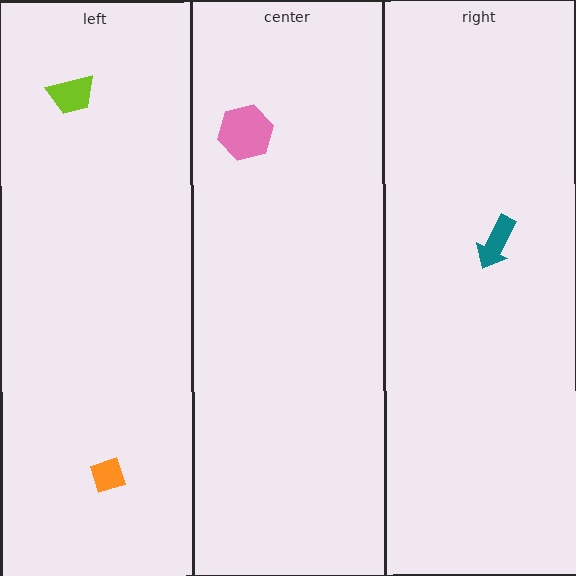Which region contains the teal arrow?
The right region.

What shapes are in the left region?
The lime trapezoid, the orange diamond.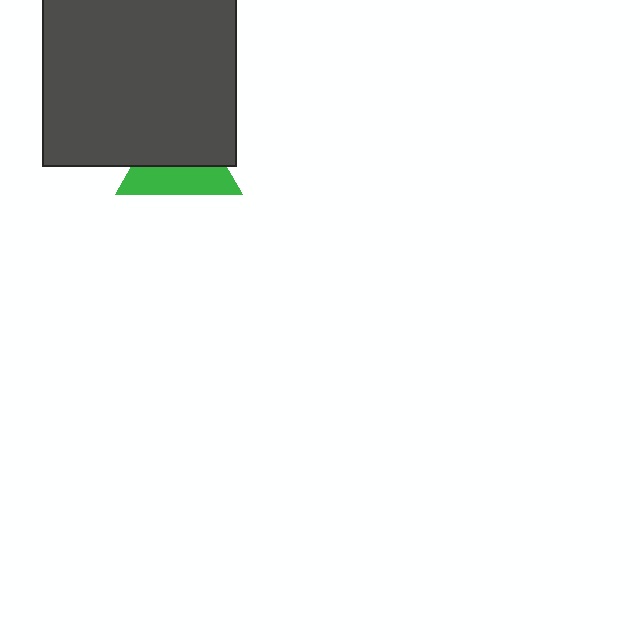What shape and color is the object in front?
The object in front is a dark gray square.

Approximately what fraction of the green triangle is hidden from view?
Roughly 56% of the green triangle is hidden behind the dark gray square.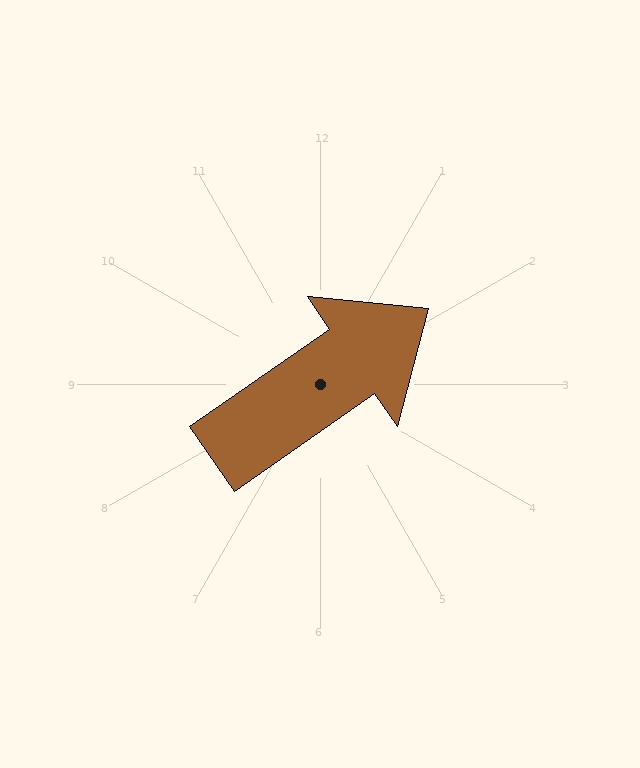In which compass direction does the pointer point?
Northeast.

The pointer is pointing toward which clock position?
Roughly 2 o'clock.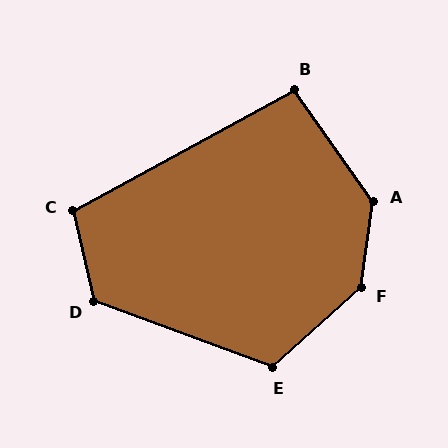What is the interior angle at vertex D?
Approximately 123 degrees (obtuse).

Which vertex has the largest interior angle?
F, at approximately 140 degrees.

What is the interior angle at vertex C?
Approximately 106 degrees (obtuse).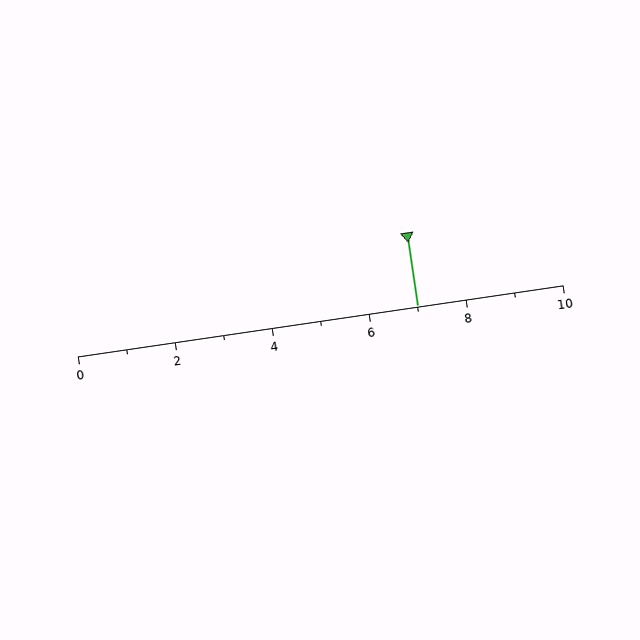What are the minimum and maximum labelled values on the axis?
The axis runs from 0 to 10.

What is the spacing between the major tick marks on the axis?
The major ticks are spaced 2 apart.